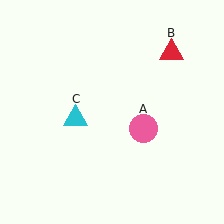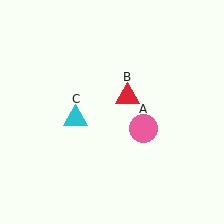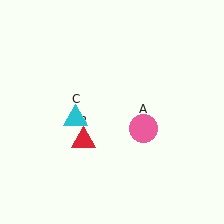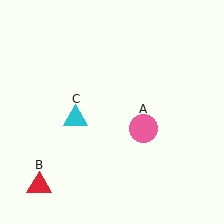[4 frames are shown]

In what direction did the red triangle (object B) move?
The red triangle (object B) moved down and to the left.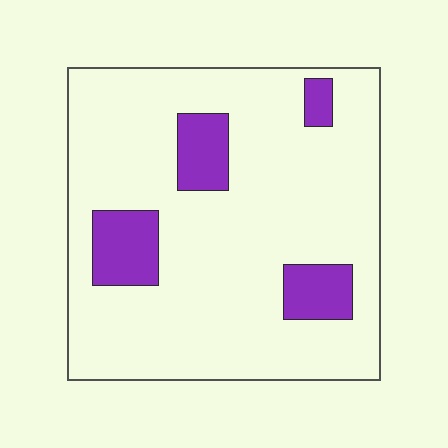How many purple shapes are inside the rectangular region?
4.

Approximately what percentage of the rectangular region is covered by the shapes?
Approximately 15%.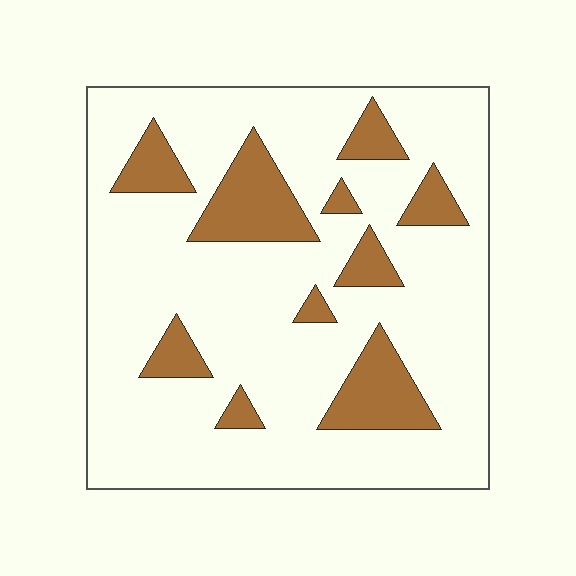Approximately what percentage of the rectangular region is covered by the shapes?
Approximately 20%.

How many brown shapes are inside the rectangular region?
10.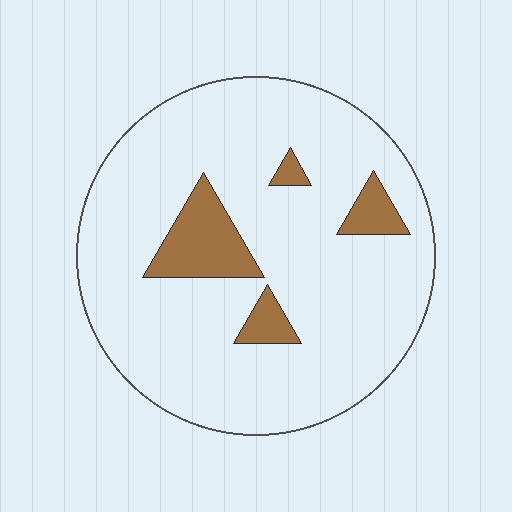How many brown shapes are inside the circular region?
4.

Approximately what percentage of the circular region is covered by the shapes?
Approximately 10%.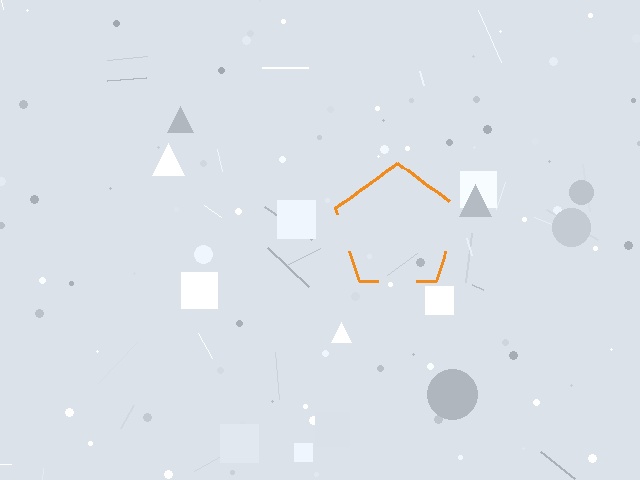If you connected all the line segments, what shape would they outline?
They would outline a pentagon.